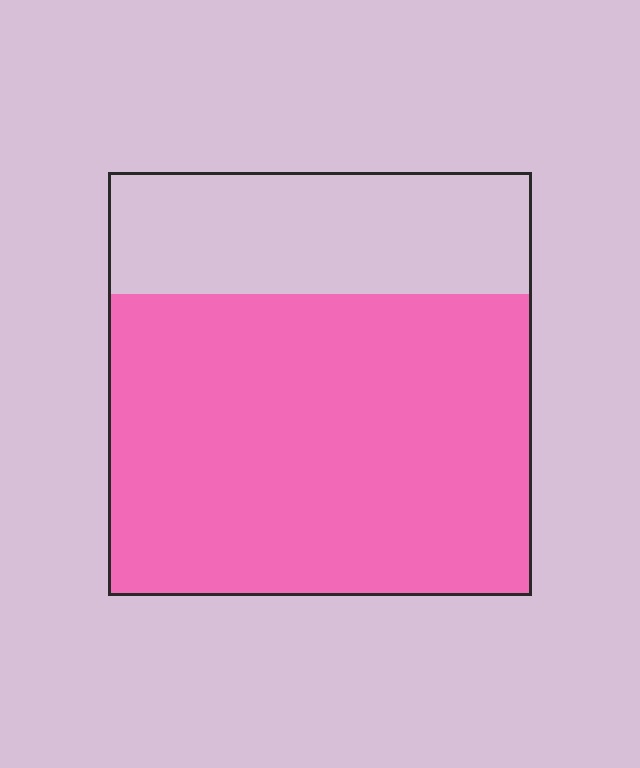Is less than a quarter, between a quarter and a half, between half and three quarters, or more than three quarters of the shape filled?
Between half and three quarters.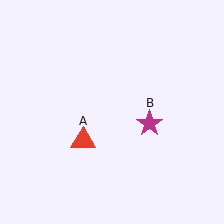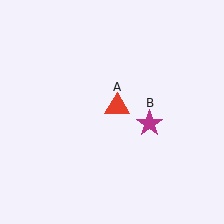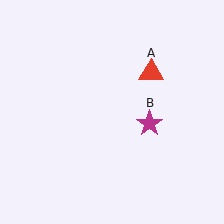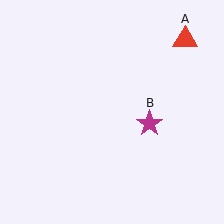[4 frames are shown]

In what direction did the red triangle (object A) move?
The red triangle (object A) moved up and to the right.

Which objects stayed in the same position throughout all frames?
Magenta star (object B) remained stationary.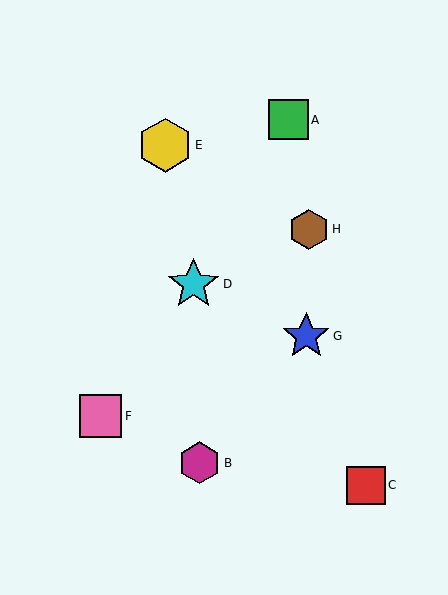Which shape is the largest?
The yellow hexagon (labeled E) is the largest.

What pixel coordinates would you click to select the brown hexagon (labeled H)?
Click at (309, 229) to select the brown hexagon H.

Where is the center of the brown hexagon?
The center of the brown hexagon is at (309, 229).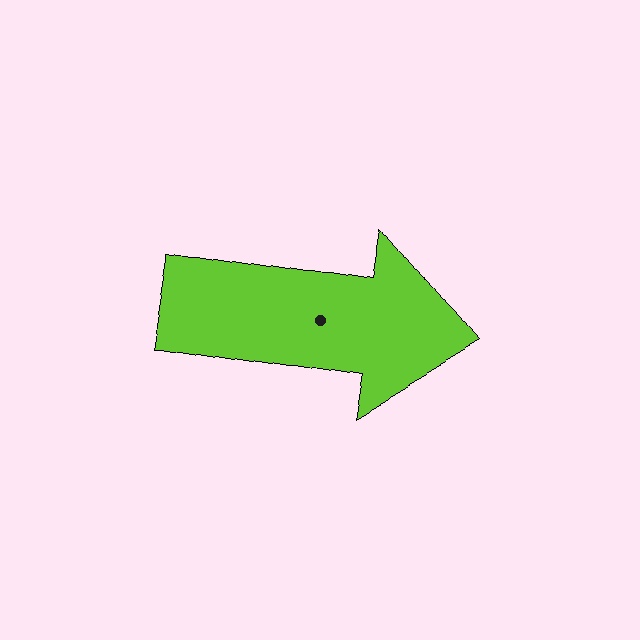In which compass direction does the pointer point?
East.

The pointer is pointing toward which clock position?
Roughly 3 o'clock.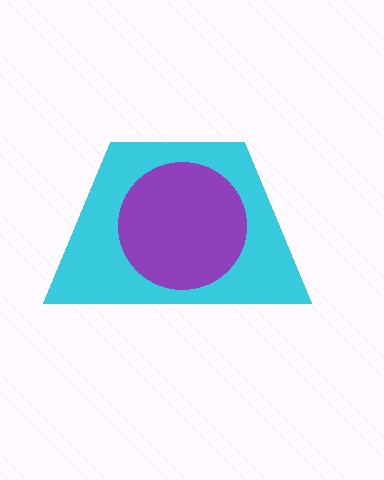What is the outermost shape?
The cyan trapezoid.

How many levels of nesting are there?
2.